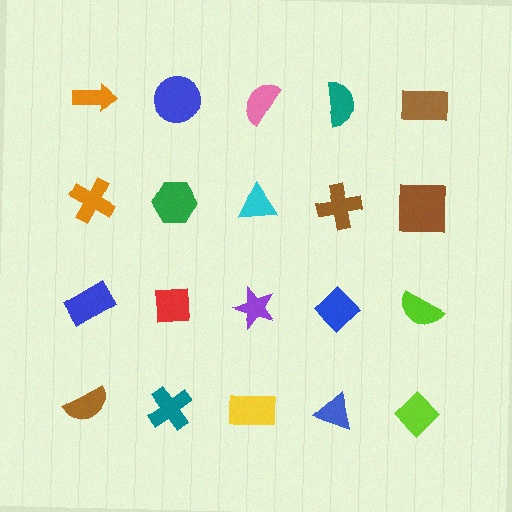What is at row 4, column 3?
A yellow rectangle.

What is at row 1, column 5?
A brown rectangle.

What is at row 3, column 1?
A blue rectangle.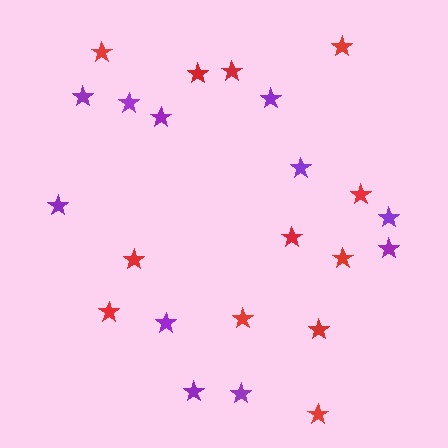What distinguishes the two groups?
There are 2 groups: one group of red stars (12) and one group of purple stars (11).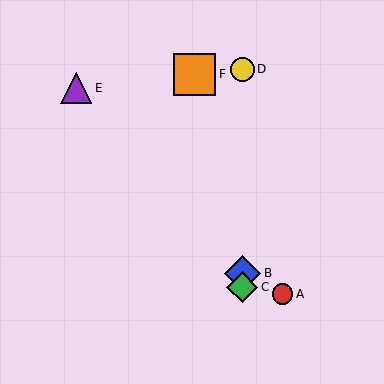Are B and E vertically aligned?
No, B is at x≈242 and E is at x≈76.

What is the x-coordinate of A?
Object A is at x≈282.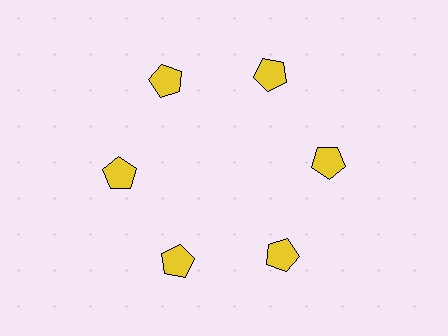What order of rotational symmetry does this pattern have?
This pattern has 6-fold rotational symmetry.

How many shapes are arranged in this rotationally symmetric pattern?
There are 6 shapes, arranged in 6 groups of 1.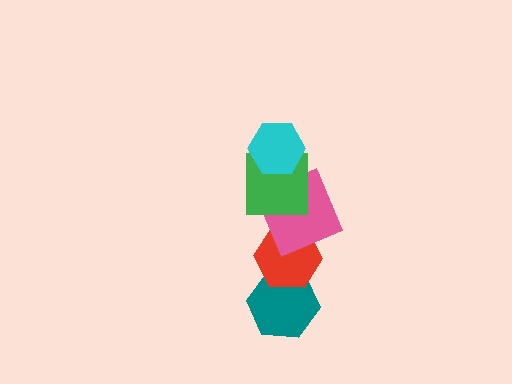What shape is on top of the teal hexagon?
The red hexagon is on top of the teal hexagon.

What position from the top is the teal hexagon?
The teal hexagon is 5th from the top.